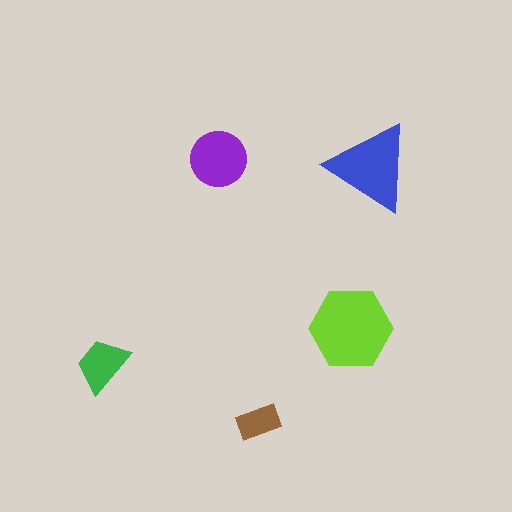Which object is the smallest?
The brown rectangle.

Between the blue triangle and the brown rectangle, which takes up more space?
The blue triangle.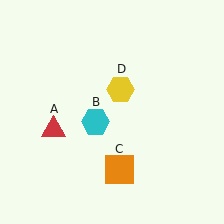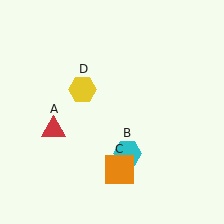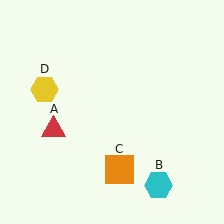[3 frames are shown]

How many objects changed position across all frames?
2 objects changed position: cyan hexagon (object B), yellow hexagon (object D).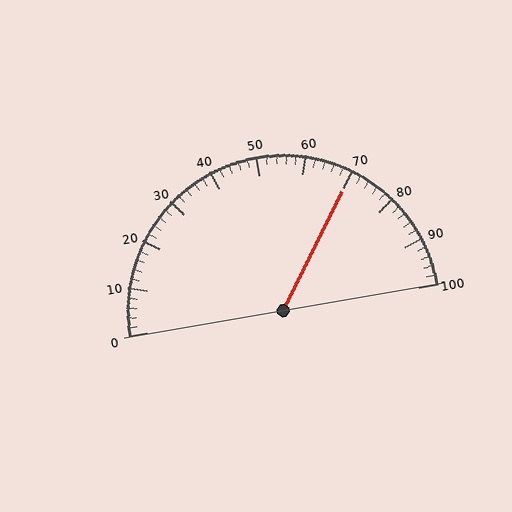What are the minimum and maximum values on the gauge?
The gauge ranges from 0 to 100.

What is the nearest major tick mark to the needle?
The nearest major tick mark is 70.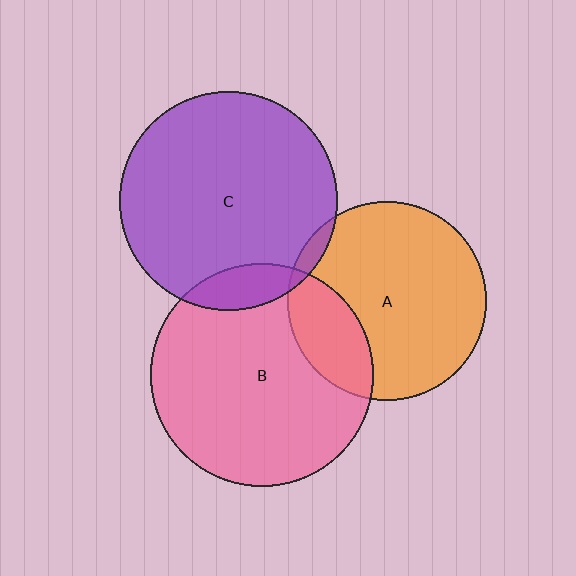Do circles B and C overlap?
Yes.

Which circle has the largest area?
Circle B (pink).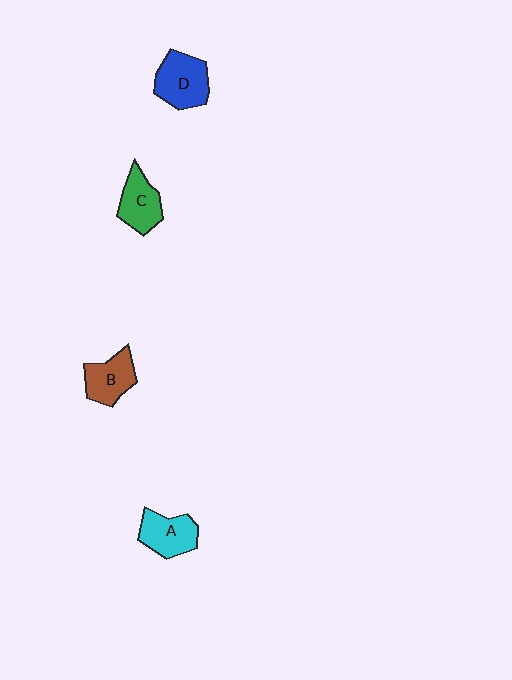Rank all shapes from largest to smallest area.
From largest to smallest: D (blue), A (cyan), B (brown), C (green).